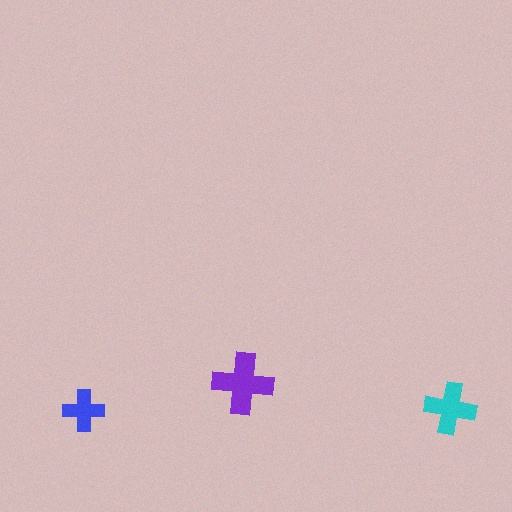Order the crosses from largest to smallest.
the purple one, the cyan one, the blue one.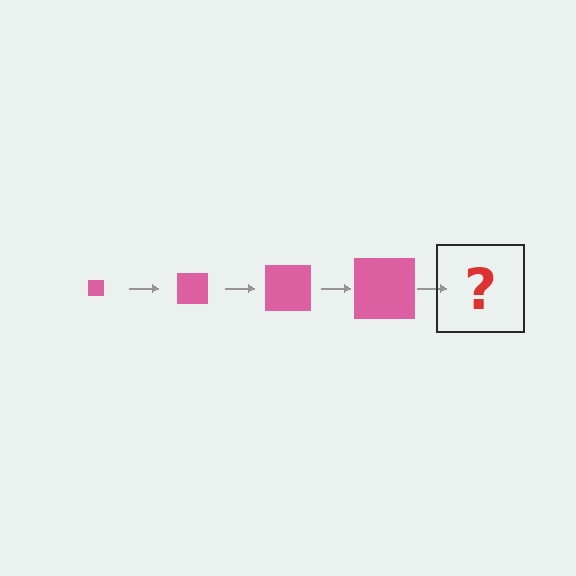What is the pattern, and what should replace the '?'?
The pattern is that the square gets progressively larger each step. The '?' should be a pink square, larger than the previous one.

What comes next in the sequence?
The next element should be a pink square, larger than the previous one.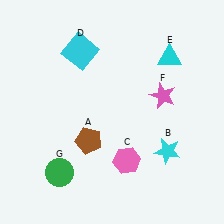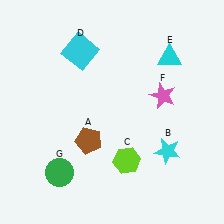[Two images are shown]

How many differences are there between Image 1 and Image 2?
There is 1 difference between the two images.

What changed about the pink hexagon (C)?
In Image 1, C is pink. In Image 2, it changed to lime.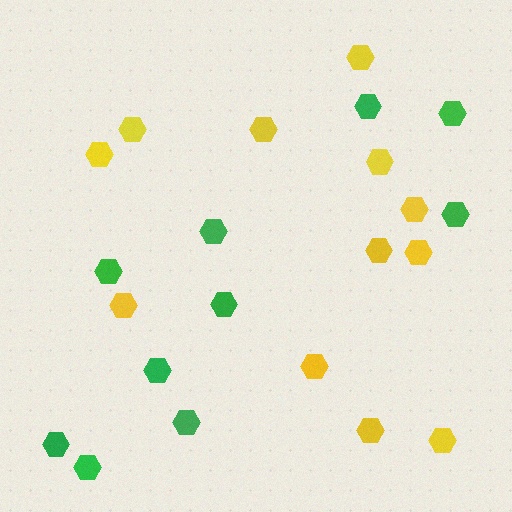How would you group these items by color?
There are 2 groups: one group of green hexagons (10) and one group of yellow hexagons (12).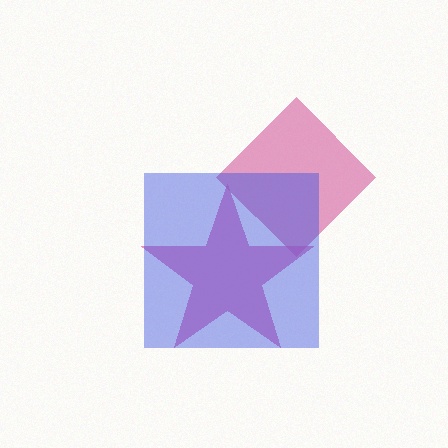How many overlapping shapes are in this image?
There are 3 overlapping shapes in the image.